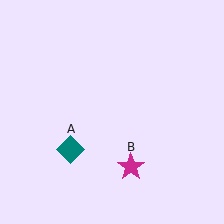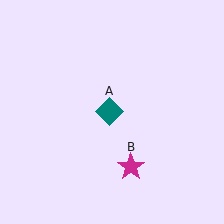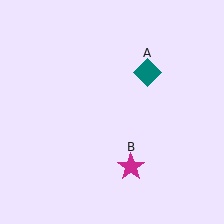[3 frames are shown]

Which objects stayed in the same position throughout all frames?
Magenta star (object B) remained stationary.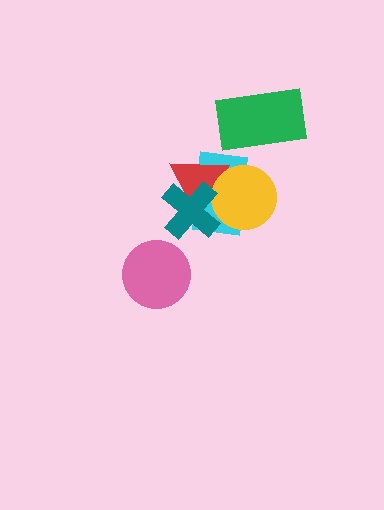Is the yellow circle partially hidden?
Yes, it is partially covered by another shape.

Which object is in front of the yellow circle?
The teal cross is in front of the yellow circle.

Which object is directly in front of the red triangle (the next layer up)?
The yellow circle is directly in front of the red triangle.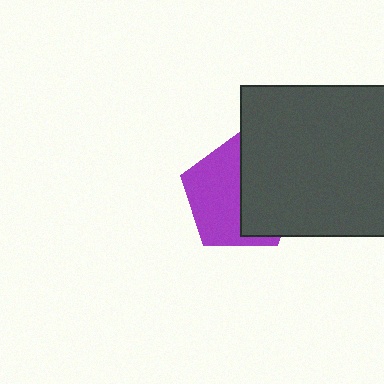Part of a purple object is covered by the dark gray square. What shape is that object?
It is a pentagon.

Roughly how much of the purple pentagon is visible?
About half of it is visible (roughly 52%).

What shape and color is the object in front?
The object in front is a dark gray square.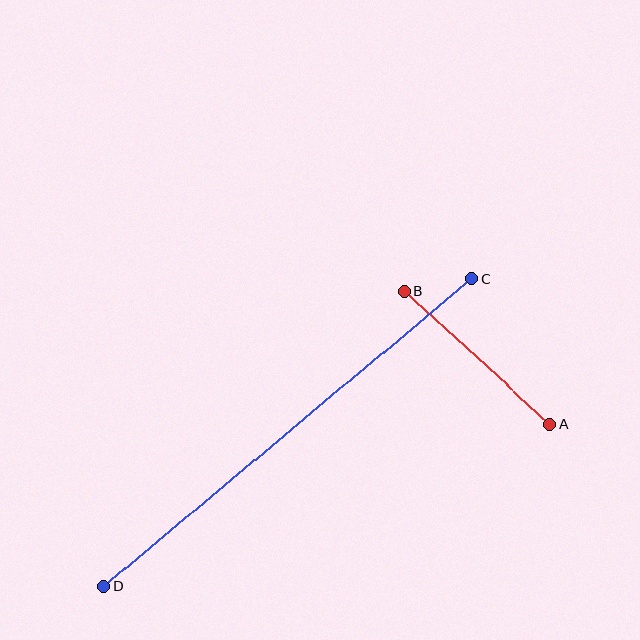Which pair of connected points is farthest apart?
Points C and D are farthest apart.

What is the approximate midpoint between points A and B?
The midpoint is at approximately (477, 357) pixels.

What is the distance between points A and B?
The distance is approximately 197 pixels.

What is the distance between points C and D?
The distance is approximately 480 pixels.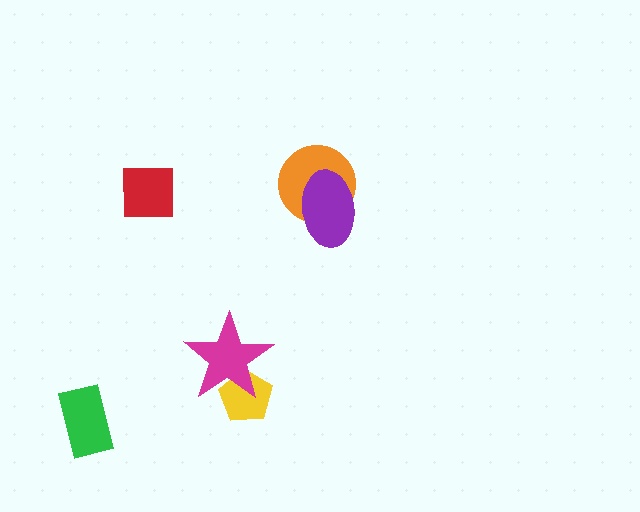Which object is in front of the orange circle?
The purple ellipse is in front of the orange circle.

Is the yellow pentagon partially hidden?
Yes, it is partially covered by another shape.